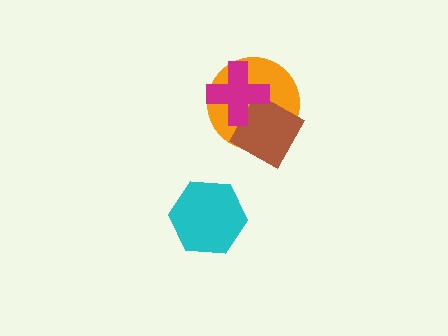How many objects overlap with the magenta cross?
2 objects overlap with the magenta cross.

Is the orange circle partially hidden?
Yes, it is partially covered by another shape.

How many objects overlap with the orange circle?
2 objects overlap with the orange circle.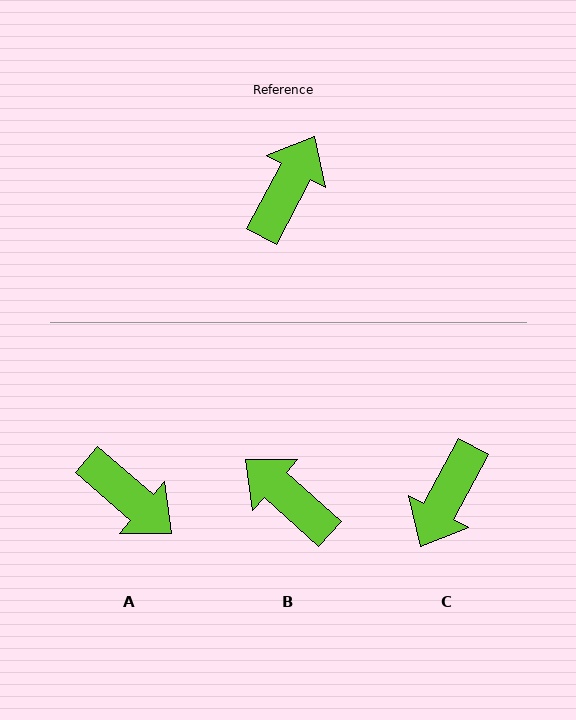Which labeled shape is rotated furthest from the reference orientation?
C, about 180 degrees away.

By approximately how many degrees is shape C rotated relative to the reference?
Approximately 180 degrees clockwise.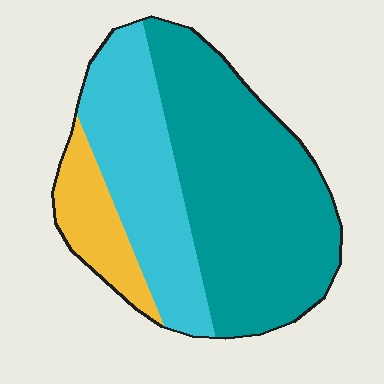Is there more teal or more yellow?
Teal.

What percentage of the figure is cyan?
Cyan covers about 30% of the figure.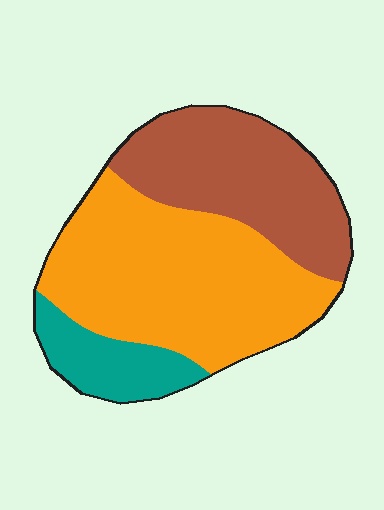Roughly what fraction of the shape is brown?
Brown takes up about one third (1/3) of the shape.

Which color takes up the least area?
Teal, at roughly 15%.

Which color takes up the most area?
Orange, at roughly 50%.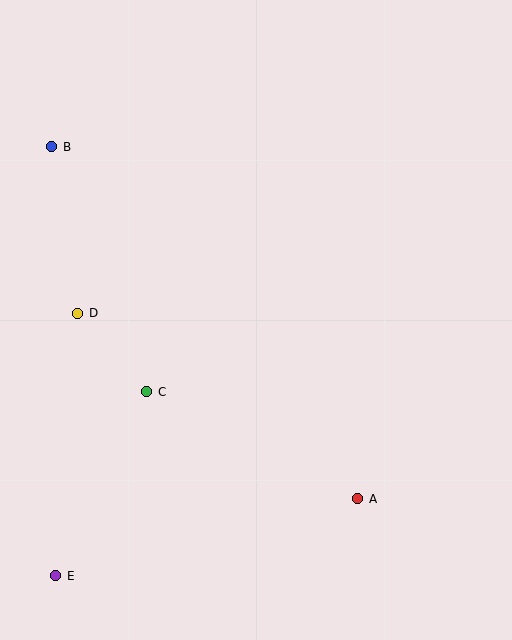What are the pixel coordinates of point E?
Point E is at (56, 576).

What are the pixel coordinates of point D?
Point D is at (78, 313).